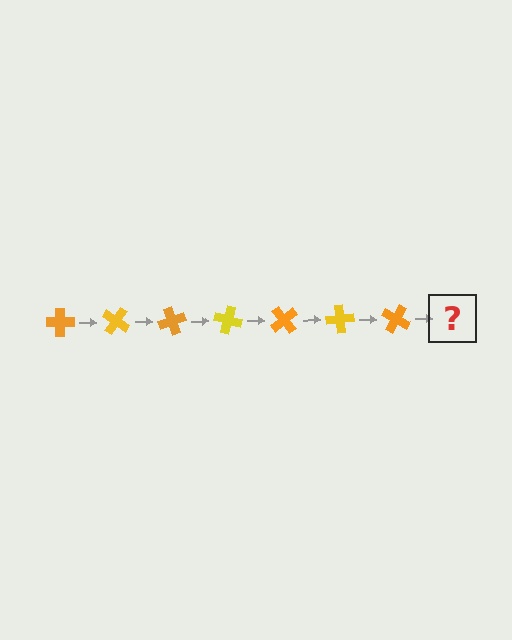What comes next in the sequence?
The next element should be a yellow cross, rotated 245 degrees from the start.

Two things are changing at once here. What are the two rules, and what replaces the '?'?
The two rules are that it rotates 35 degrees each step and the color cycles through orange and yellow. The '?' should be a yellow cross, rotated 245 degrees from the start.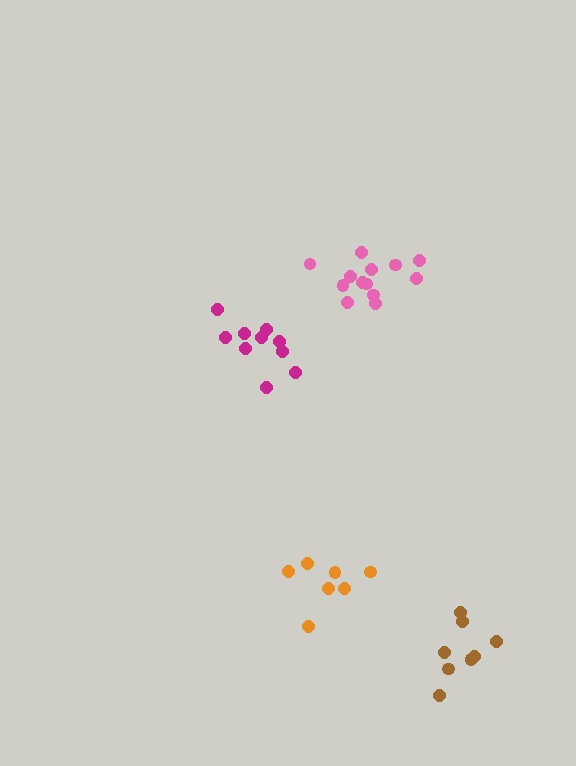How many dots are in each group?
Group 1: 13 dots, Group 2: 10 dots, Group 3: 8 dots, Group 4: 7 dots (38 total).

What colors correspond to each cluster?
The clusters are colored: pink, magenta, brown, orange.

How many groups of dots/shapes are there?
There are 4 groups.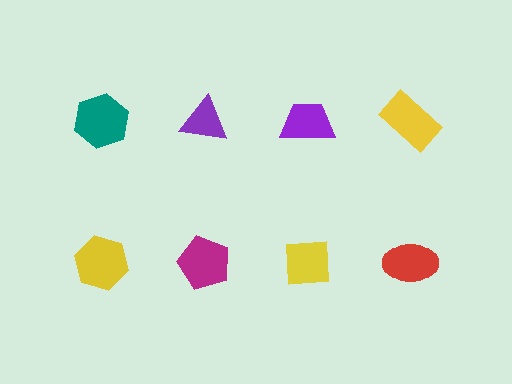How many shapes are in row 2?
4 shapes.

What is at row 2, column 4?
A red ellipse.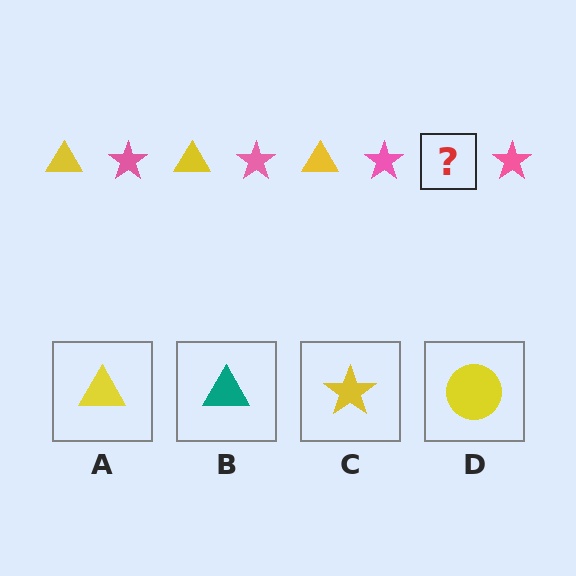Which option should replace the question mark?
Option A.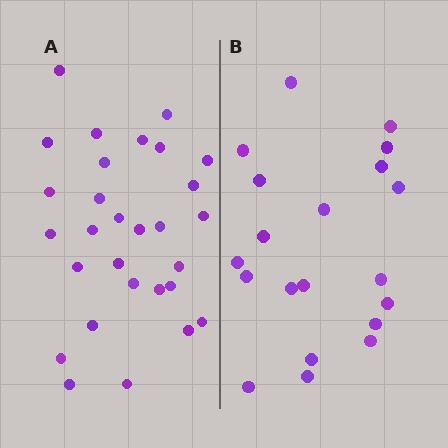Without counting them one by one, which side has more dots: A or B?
Region A (the left region) has more dots.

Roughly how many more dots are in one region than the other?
Region A has roughly 8 or so more dots than region B.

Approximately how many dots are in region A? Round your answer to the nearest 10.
About 30 dots. (The exact count is 29, which rounds to 30.)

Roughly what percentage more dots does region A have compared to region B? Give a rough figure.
About 45% more.